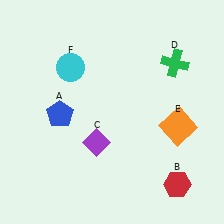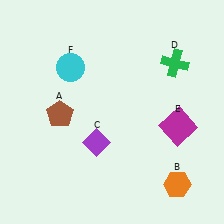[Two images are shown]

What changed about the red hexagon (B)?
In Image 1, B is red. In Image 2, it changed to orange.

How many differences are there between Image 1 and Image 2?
There are 3 differences between the two images.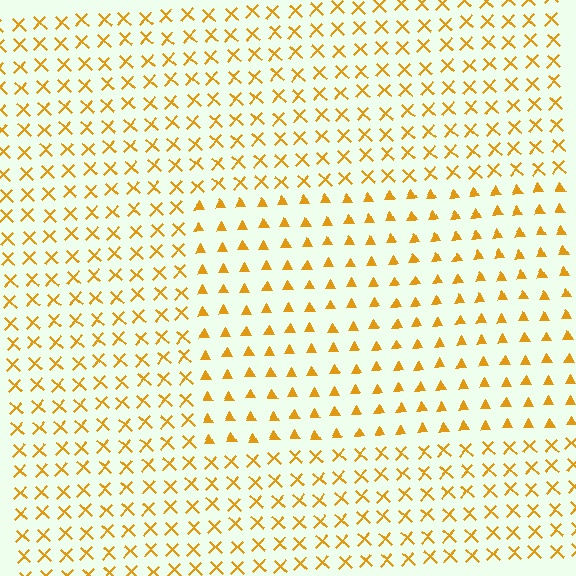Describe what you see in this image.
The image is filled with small orange elements arranged in a uniform grid. A rectangle-shaped region contains triangles, while the surrounding area contains X marks. The boundary is defined purely by the change in element shape.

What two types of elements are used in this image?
The image uses triangles inside the rectangle region and X marks outside it.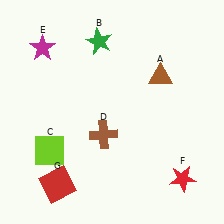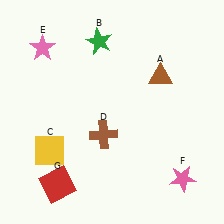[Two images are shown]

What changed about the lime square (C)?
In Image 1, C is lime. In Image 2, it changed to yellow.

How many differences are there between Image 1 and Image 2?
There are 3 differences between the two images.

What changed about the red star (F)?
In Image 1, F is red. In Image 2, it changed to pink.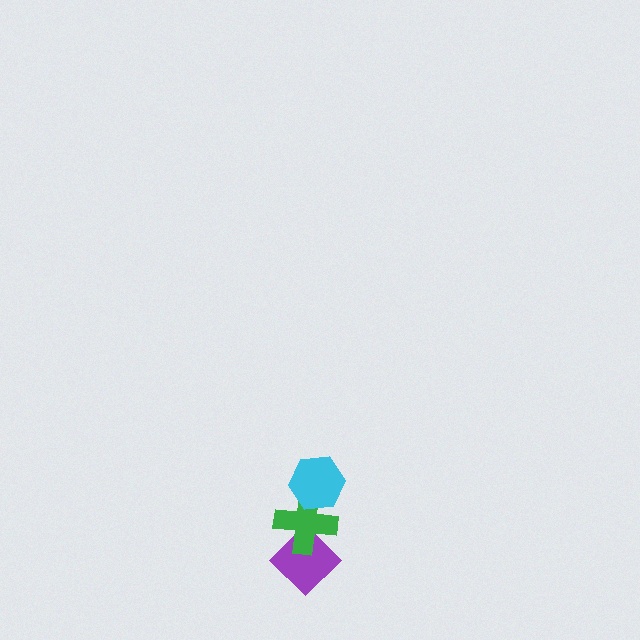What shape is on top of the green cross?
The cyan hexagon is on top of the green cross.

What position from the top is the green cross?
The green cross is 2nd from the top.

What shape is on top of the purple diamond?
The green cross is on top of the purple diamond.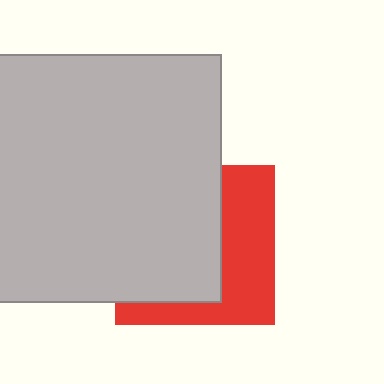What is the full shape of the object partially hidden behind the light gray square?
The partially hidden object is a red square.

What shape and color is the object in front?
The object in front is a light gray square.